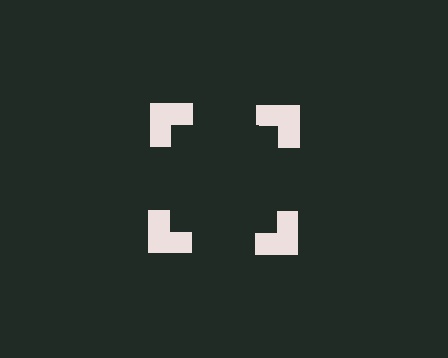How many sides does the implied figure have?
4 sides.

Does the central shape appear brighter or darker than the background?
It typically appears slightly darker than the background, even though no actual brightness change is drawn.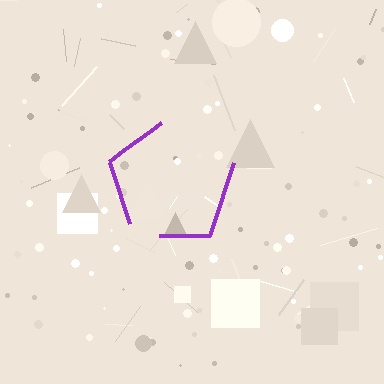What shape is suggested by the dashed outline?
The dashed outline suggests a pentagon.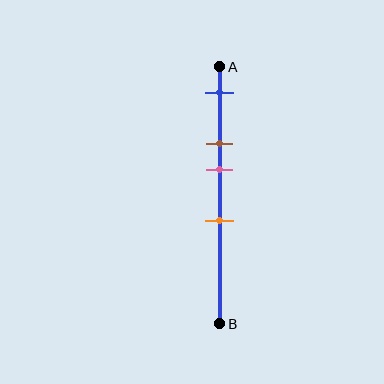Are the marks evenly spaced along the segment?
No, the marks are not evenly spaced.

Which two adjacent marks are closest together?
The brown and pink marks are the closest adjacent pair.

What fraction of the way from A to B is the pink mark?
The pink mark is approximately 40% (0.4) of the way from A to B.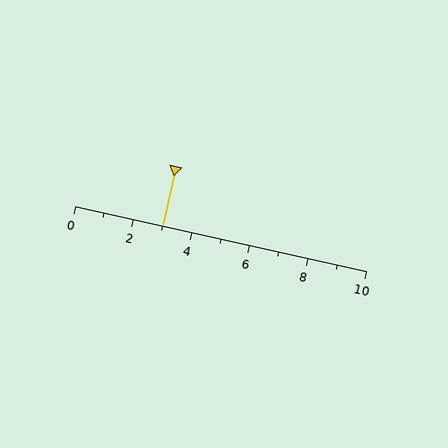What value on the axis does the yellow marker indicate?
The marker indicates approximately 3.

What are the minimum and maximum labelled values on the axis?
The axis runs from 0 to 10.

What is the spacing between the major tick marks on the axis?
The major ticks are spaced 2 apart.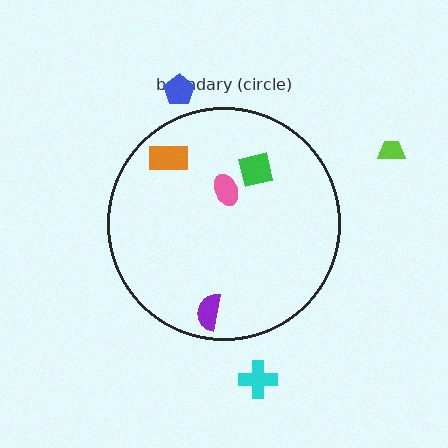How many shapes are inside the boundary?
4 inside, 3 outside.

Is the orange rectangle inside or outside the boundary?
Inside.